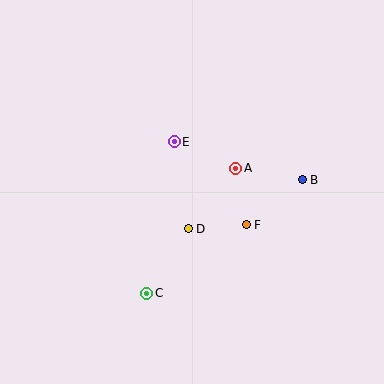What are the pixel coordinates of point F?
Point F is at (246, 225).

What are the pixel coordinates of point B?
Point B is at (302, 180).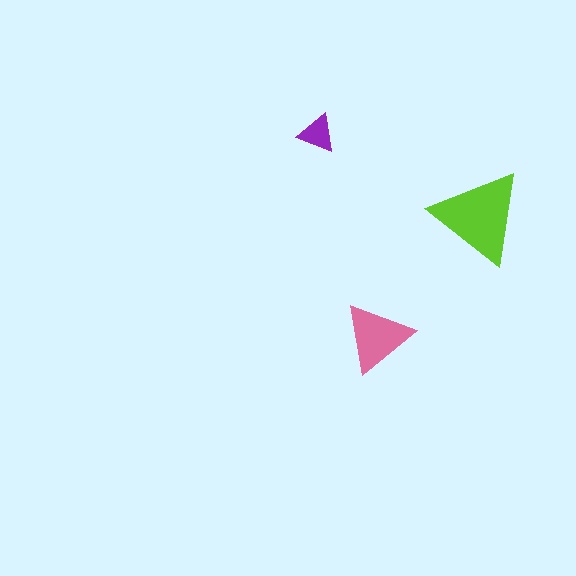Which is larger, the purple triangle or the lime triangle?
The lime one.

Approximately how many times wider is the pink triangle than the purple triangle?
About 2 times wider.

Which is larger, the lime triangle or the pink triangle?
The lime one.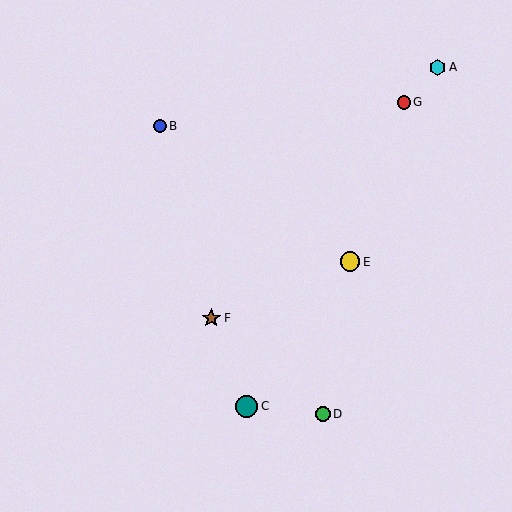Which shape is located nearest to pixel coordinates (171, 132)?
The blue circle (labeled B) at (160, 126) is nearest to that location.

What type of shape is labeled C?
Shape C is a teal circle.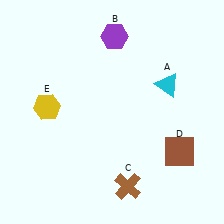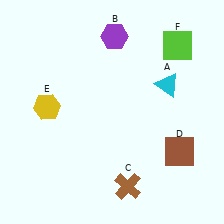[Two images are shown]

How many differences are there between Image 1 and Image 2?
There is 1 difference between the two images.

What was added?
A lime square (F) was added in Image 2.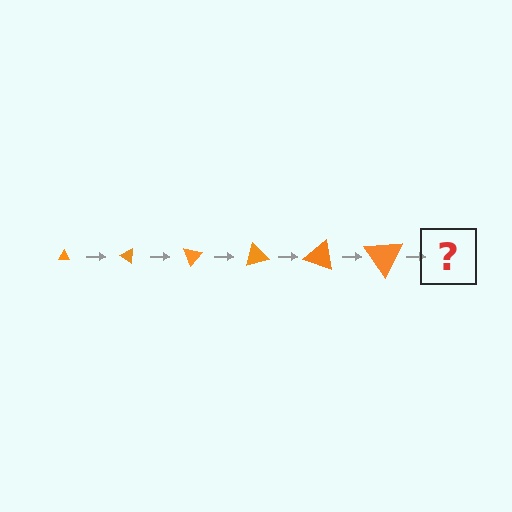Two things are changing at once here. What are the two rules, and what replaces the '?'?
The two rules are that the triangle grows larger each step and it rotates 35 degrees each step. The '?' should be a triangle, larger than the previous one and rotated 210 degrees from the start.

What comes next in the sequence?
The next element should be a triangle, larger than the previous one and rotated 210 degrees from the start.